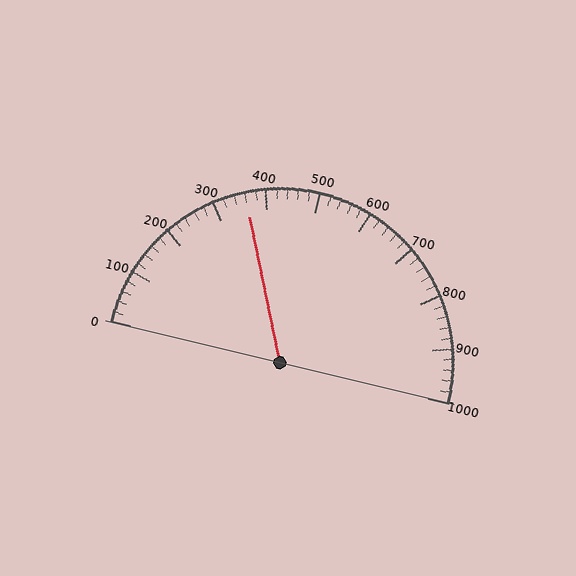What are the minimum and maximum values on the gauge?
The gauge ranges from 0 to 1000.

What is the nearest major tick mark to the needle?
The nearest major tick mark is 400.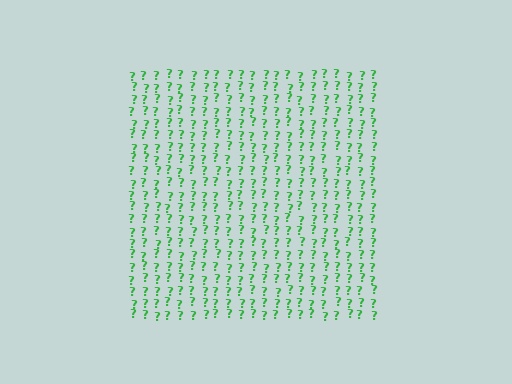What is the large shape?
The large shape is a square.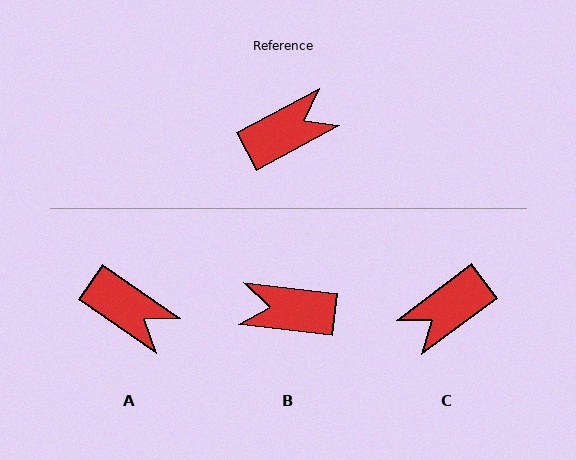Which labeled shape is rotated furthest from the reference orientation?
C, about 172 degrees away.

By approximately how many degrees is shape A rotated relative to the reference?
Approximately 63 degrees clockwise.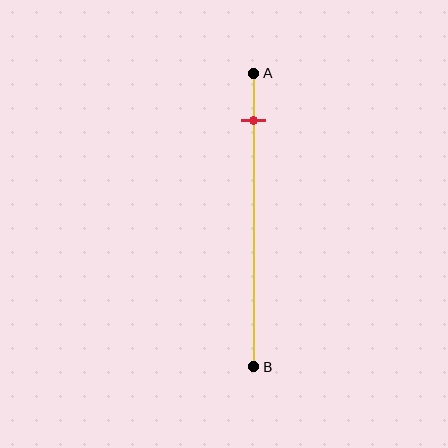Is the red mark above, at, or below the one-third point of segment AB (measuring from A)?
The red mark is above the one-third point of segment AB.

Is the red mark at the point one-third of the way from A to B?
No, the mark is at about 15% from A, not at the 33% one-third point.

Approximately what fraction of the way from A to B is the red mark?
The red mark is approximately 15% of the way from A to B.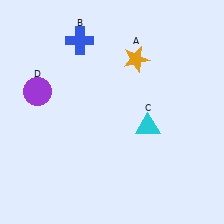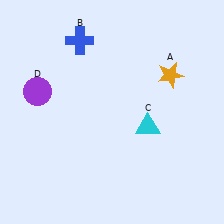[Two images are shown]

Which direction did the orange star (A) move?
The orange star (A) moved right.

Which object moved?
The orange star (A) moved right.